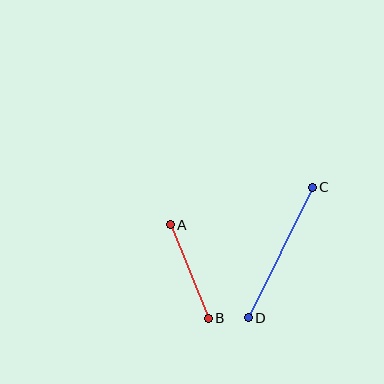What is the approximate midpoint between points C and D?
The midpoint is at approximately (280, 252) pixels.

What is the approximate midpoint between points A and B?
The midpoint is at approximately (189, 272) pixels.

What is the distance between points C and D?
The distance is approximately 145 pixels.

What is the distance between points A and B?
The distance is approximately 101 pixels.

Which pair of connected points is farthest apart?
Points C and D are farthest apart.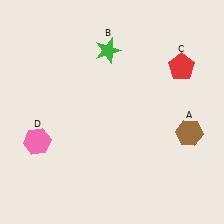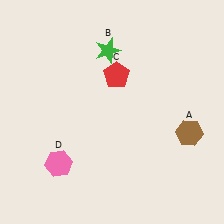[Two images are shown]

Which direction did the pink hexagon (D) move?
The pink hexagon (D) moved down.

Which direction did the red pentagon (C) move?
The red pentagon (C) moved left.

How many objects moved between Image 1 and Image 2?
2 objects moved between the two images.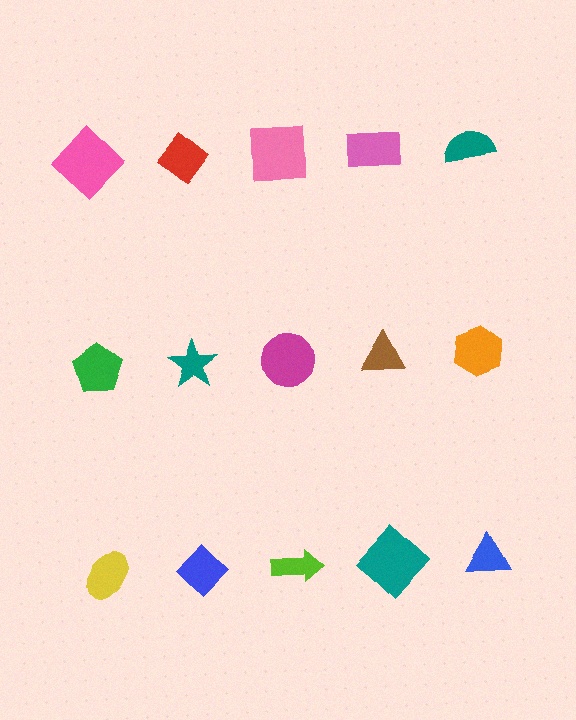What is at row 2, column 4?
A brown triangle.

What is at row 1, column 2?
A red diamond.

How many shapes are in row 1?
5 shapes.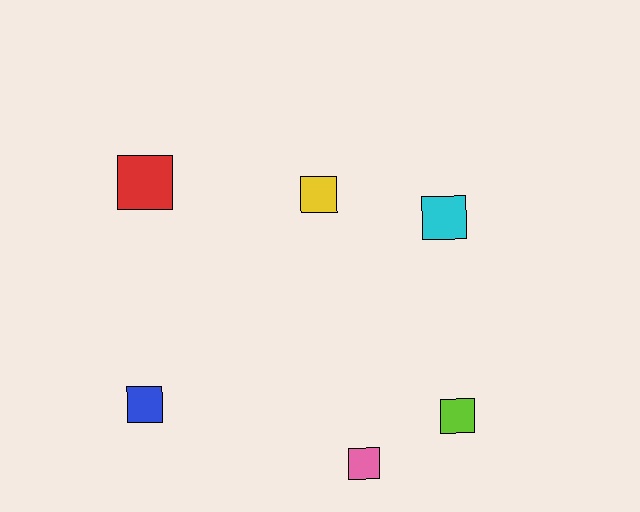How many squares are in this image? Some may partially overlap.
There are 6 squares.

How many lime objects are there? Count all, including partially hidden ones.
There is 1 lime object.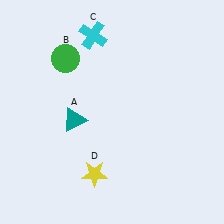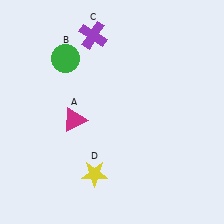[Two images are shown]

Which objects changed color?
A changed from teal to magenta. C changed from cyan to purple.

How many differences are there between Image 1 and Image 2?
There are 2 differences between the two images.